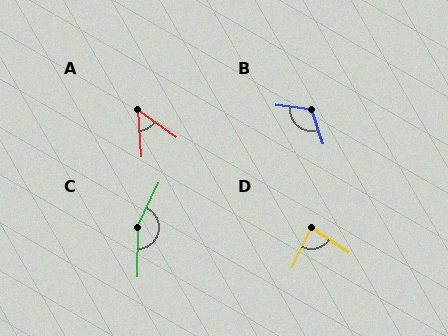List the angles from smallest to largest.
A (51°), D (82°), B (115°), C (155°).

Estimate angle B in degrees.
Approximately 115 degrees.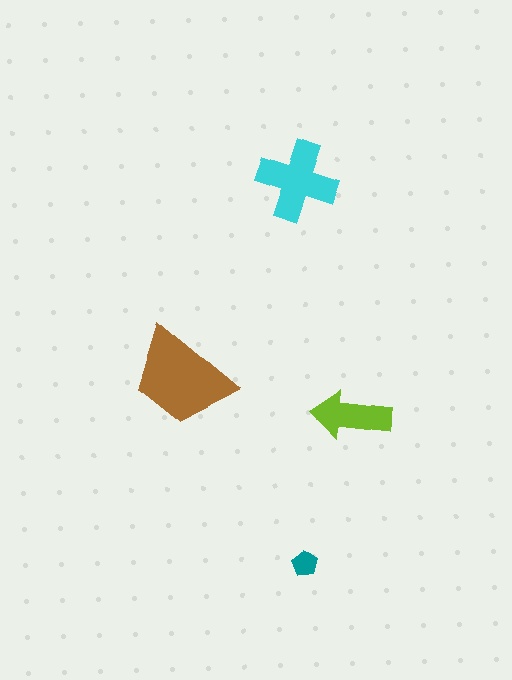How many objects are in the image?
There are 4 objects in the image.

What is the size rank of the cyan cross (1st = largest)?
2nd.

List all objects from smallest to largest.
The teal pentagon, the lime arrow, the cyan cross, the brown trapezoid.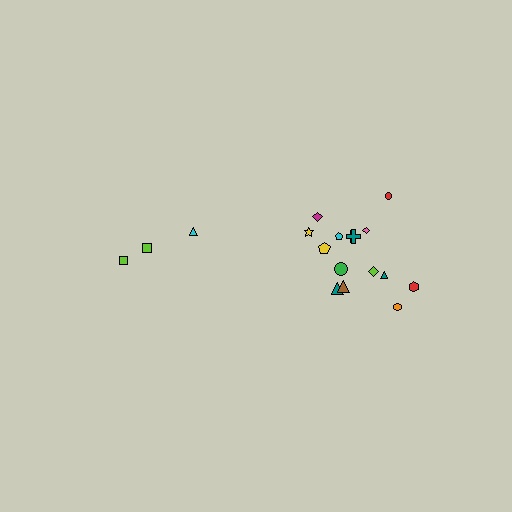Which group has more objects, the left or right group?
The right group.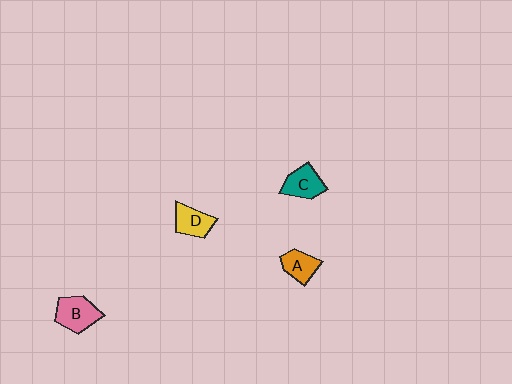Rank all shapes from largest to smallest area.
From largest to smallest: B (pink), C (teal), D (yellow), A (orange).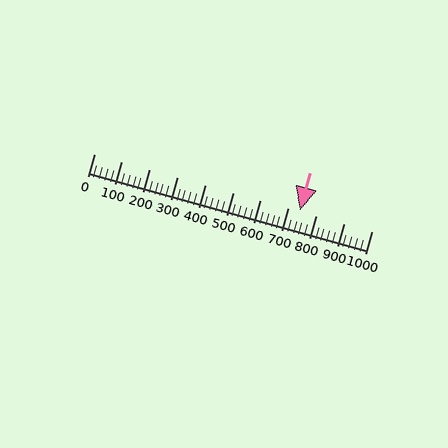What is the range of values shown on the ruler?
The ruler shows values from 0 to 1000.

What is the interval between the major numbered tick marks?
The major tick marks are spaced 100 units apart.